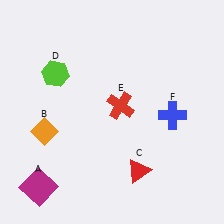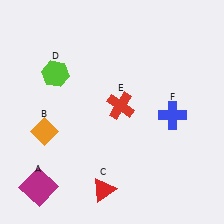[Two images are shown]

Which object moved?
The red triangle (C) moved left.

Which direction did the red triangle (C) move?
The red triangle (C) moved left.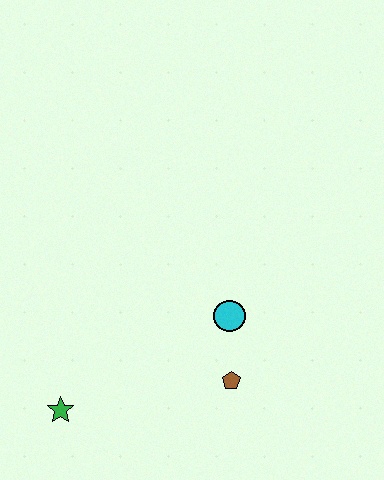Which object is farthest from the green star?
The cyan circle is farthest from the green star.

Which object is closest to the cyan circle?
The brown pentagon is closest to the cyan circle.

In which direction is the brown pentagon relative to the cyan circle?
The brown pentagon is below the cyan circle.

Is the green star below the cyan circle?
Yes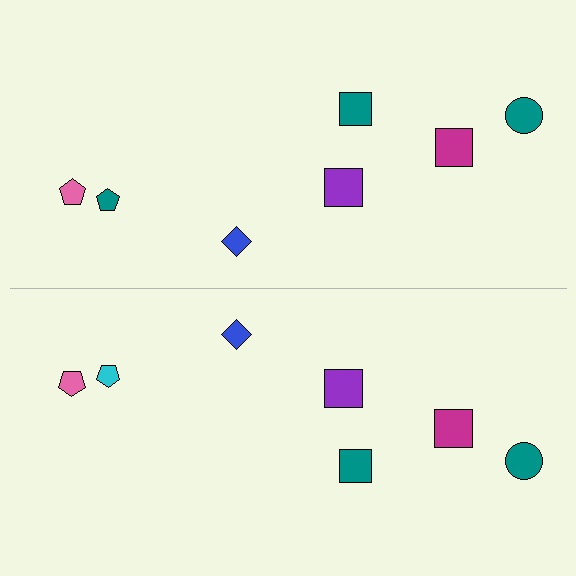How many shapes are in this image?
There are 14 shapes in this image.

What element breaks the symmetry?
The cyan pentagon on the bottom side breaks the symmetry — its mirror counterpart is teal.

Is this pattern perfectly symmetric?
No, the pattern is not perfectly symmetric. The cyan pentagon on the bottom side breaks the symmetry — its mirror counterpart is teal.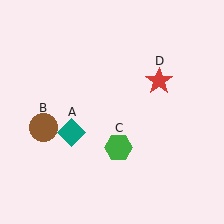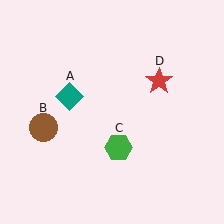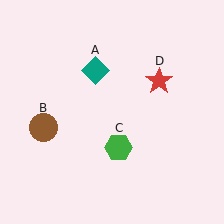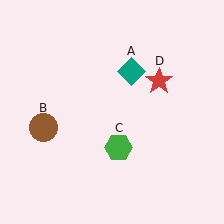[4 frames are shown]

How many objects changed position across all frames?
1 object changed position: teal diamond (object A).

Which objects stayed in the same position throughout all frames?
Brown circle (object B) and green hexagon (object C) and red star (object D) remained stationary.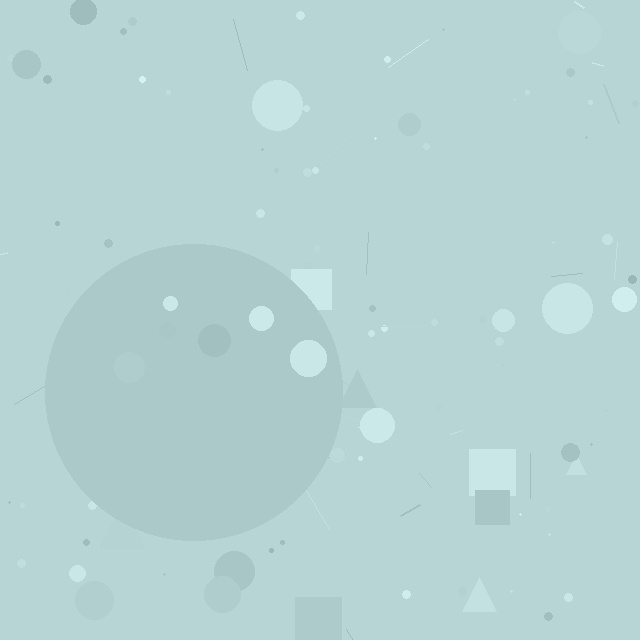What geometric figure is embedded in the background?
A circle is embedded in the background.